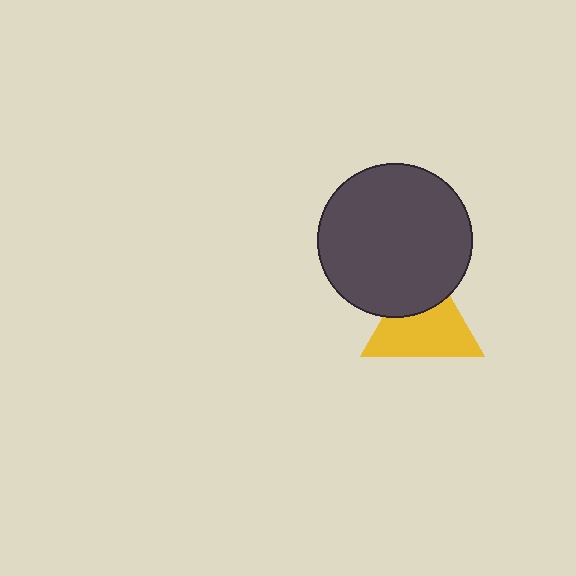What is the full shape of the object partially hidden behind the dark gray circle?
The partially hidden object is a yellow triangle.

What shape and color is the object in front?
The object in front is a dark gray circle.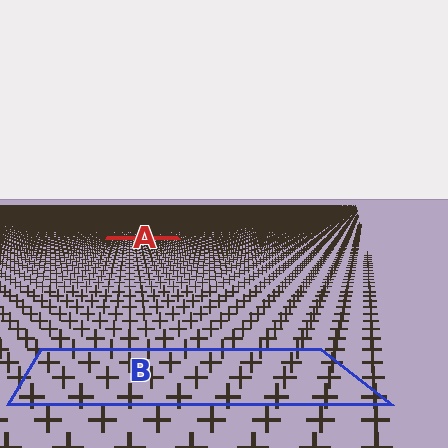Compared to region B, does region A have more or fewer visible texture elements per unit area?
Region A has more texture elements per unit area — they are packed more densely because it is farther away.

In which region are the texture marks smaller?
The texture marks are smaller in region A, because it is farther away.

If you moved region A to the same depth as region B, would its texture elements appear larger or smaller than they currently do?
They would appear larger. At a closer depth, the same texture elements are projected at a bigger on-screen size.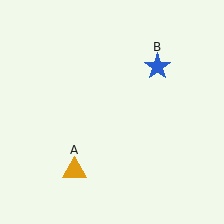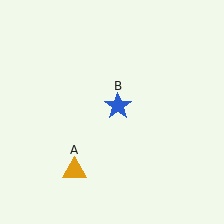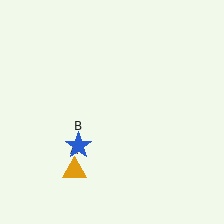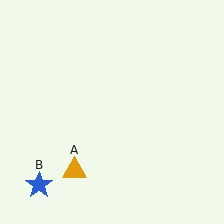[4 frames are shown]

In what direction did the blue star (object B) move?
The blue star (object B) moved down and to the left.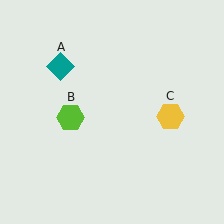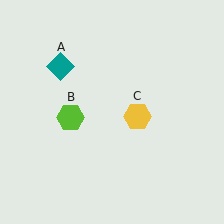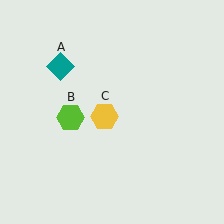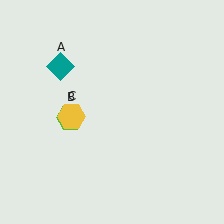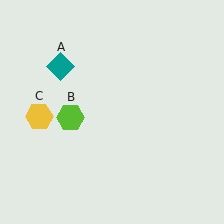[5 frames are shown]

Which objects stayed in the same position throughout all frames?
Teal diamond (object A) and lime hexagon (object B) remained stationary.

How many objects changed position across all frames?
1 object changed position: yellow hexagon (object C).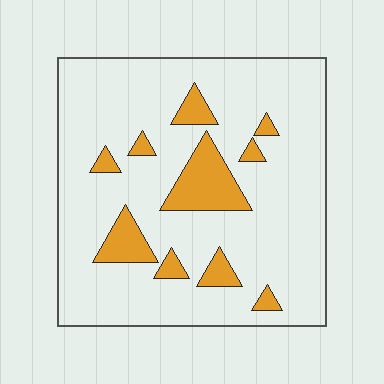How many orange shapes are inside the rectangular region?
10.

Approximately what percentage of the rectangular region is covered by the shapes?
Approximately 15%.